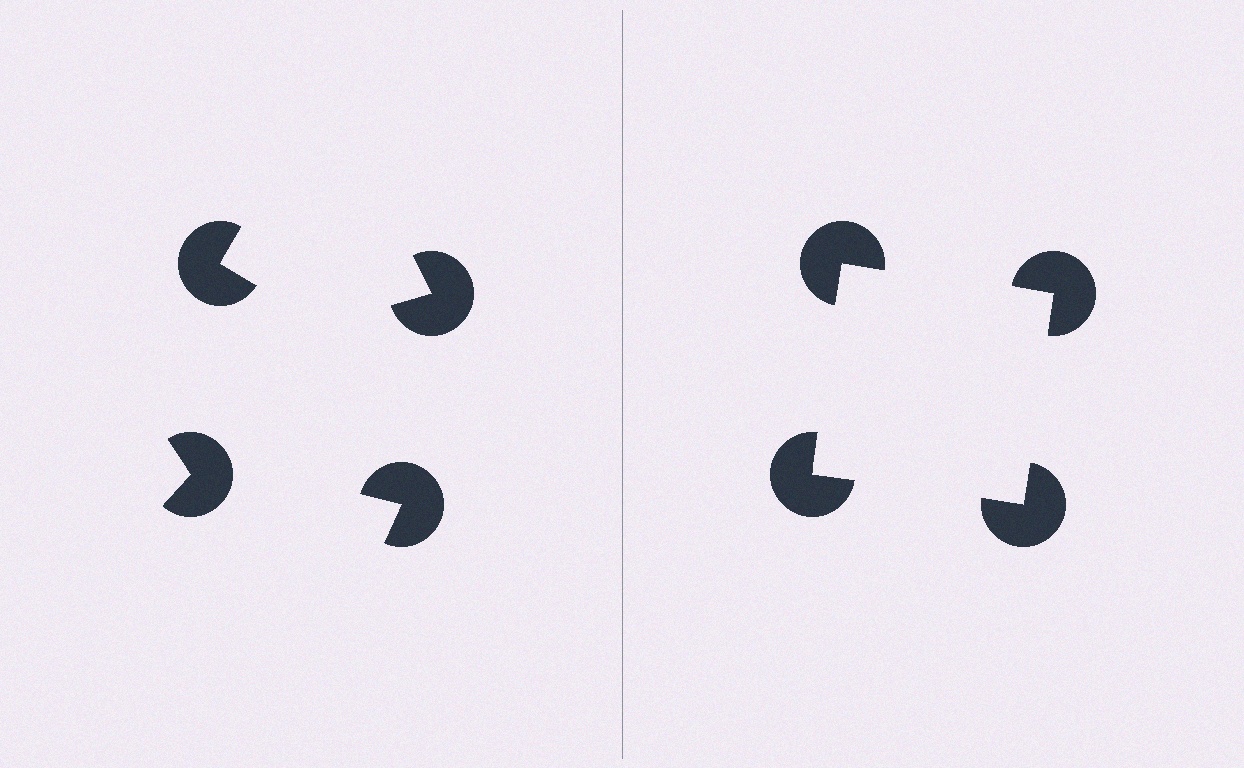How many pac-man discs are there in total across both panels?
8 — 4 on each side.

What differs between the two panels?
The pac-man discs are positioned identically on both sides; only the wedge orientations differ. On the right they align to a square; on the left they are misaligned.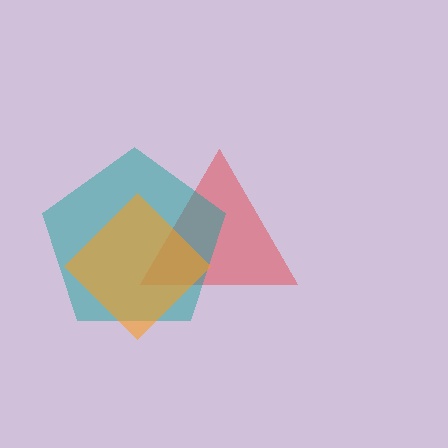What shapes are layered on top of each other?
The layered shapes are: a red triangle, a teal pentagon, an orange diamond.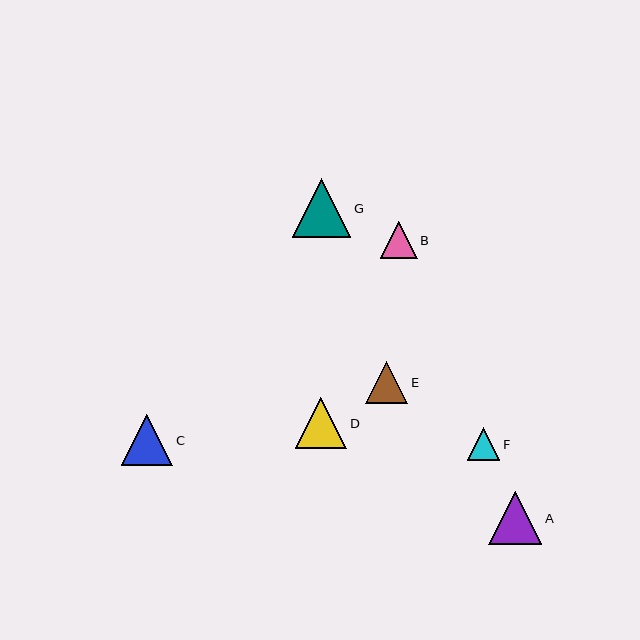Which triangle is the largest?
Triangle G is the largest with a size of approximately 58 pixels.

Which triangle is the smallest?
Triangle F is the smallest with a size of approximately 32 pixels.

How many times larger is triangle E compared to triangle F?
Triangle E is approximately 1.3 times the size of triangle F.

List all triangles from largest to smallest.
From largest to smallest: G, A, D, C, E, B, F.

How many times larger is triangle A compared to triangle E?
Triangle A is approximately 1.2 times the size of triangle E.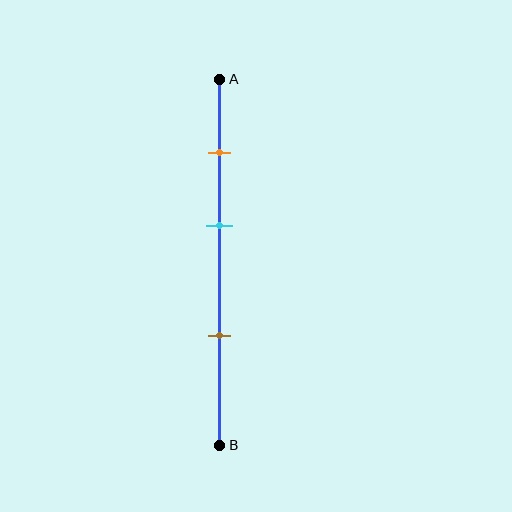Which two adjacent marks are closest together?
The orange and cyan marks are the closest adjacent pair.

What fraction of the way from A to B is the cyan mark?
The cyan mark is approximately 40% (0.4) of the way from A to B.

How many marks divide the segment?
There are 3 marks dividing the segment.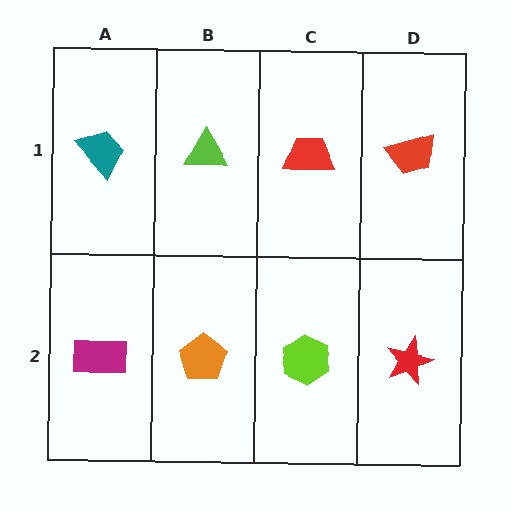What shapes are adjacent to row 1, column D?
A red star (row 2, column D), a red trapezoid (row 1, column C).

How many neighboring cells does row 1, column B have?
3.